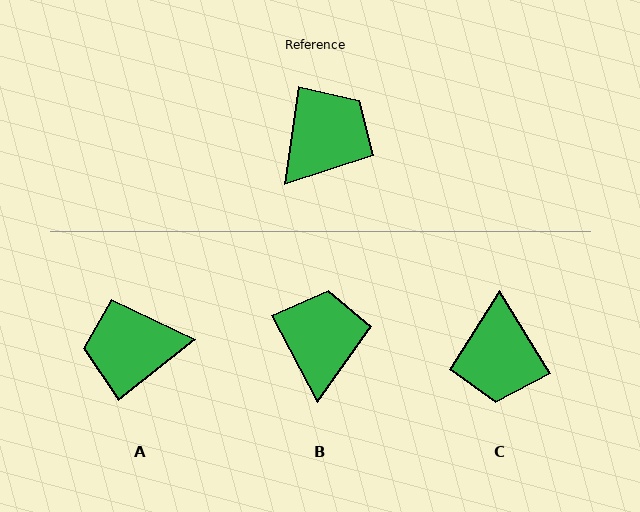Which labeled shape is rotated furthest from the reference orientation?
C, about 140 degrees away.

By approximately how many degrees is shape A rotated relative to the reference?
Approximately 137 degrees counter-clockwise.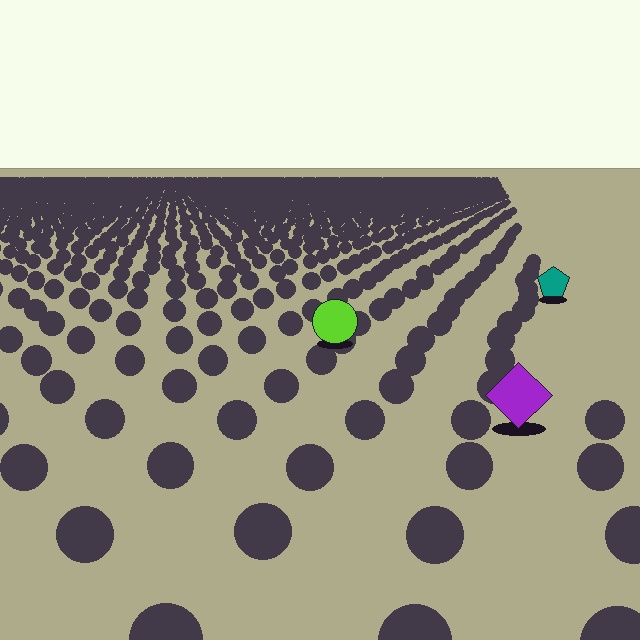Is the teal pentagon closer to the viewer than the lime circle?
No. The lime circle is closer — you can tell from the texture gradient: the ground texture is coarser near it.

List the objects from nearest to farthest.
From nearest to farthest: the purple diamond, the lime circle, the teal pentagon.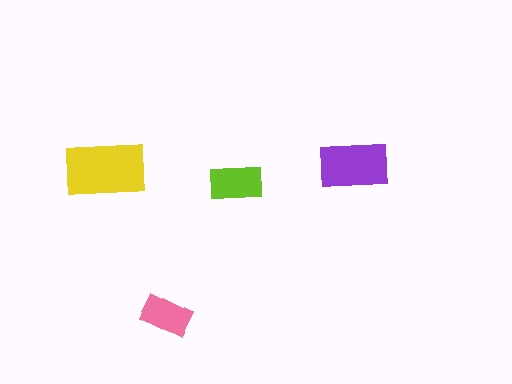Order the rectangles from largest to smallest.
the yellow one, the purple one, the lime one, the pink one.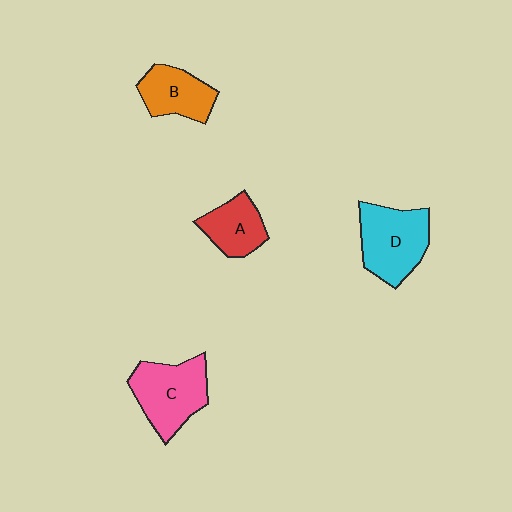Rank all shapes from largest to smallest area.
From largest to smallest: C (pink), D (cyan), B (orange), A (red).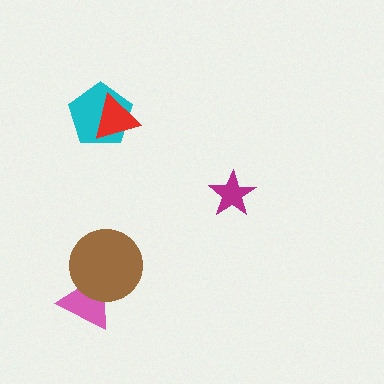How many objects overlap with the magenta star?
0 objects overlap with the magenta star.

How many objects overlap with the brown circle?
1 object overlaps with the brown circle.